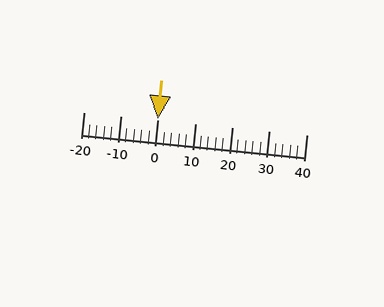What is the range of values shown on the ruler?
The ruler shows values from -20 to 40.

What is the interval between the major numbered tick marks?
The major tick marks are spaced 10 units apart.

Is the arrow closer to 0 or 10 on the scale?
The arrow is closer to 0.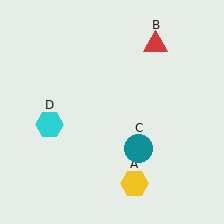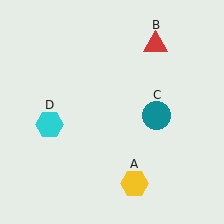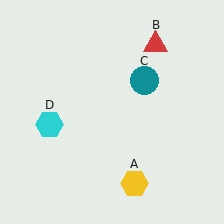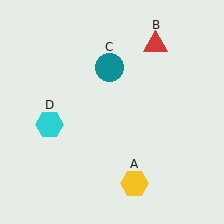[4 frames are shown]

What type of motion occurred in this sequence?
The teal circle (object C) rotated counterclockwise around the center of the scene.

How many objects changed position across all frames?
1 object changed position: teal circle (object C).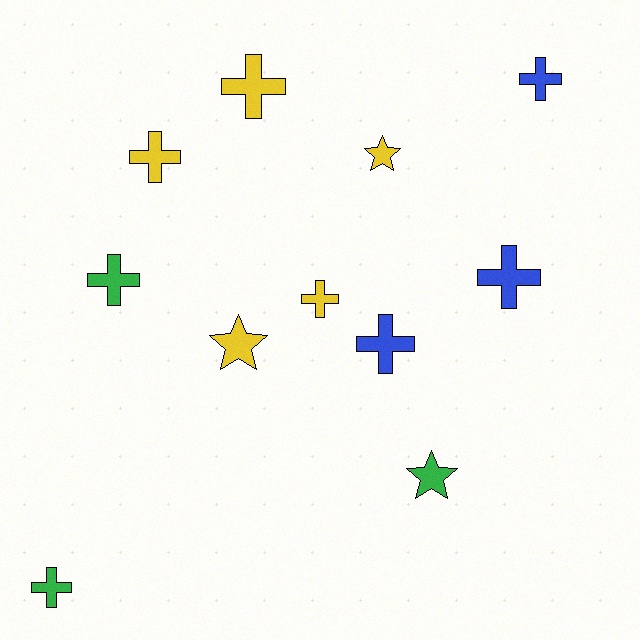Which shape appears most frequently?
Cross, with 8 objects.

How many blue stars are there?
There are no blue stars.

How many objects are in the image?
There are 11 objects.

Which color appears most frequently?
Yellow, with 5 objects.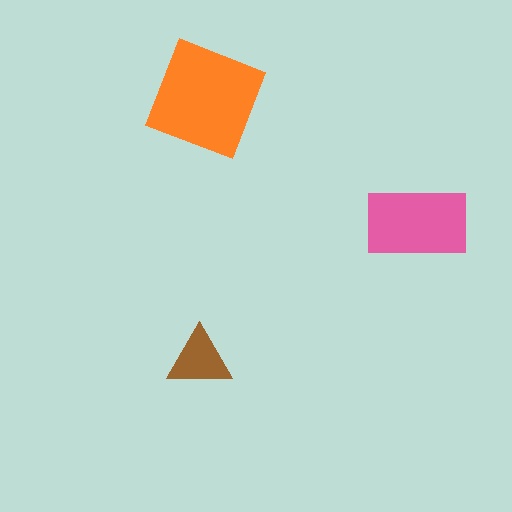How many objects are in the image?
There are 3 objects in the image.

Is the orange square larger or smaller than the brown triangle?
Larger.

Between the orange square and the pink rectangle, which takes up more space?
The orange square.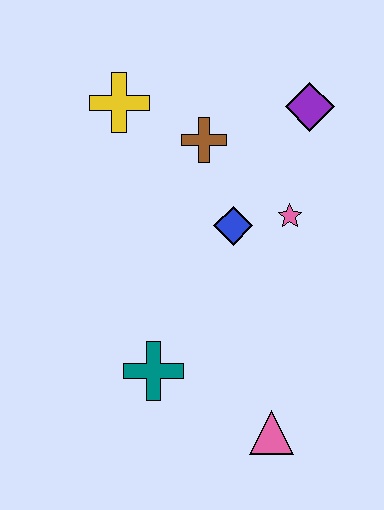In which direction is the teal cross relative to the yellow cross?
The teal cross is below the yellow cross.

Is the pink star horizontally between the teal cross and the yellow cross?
No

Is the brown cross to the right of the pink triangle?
No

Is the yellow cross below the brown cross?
No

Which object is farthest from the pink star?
The pink triangle is farthest from the pink star.